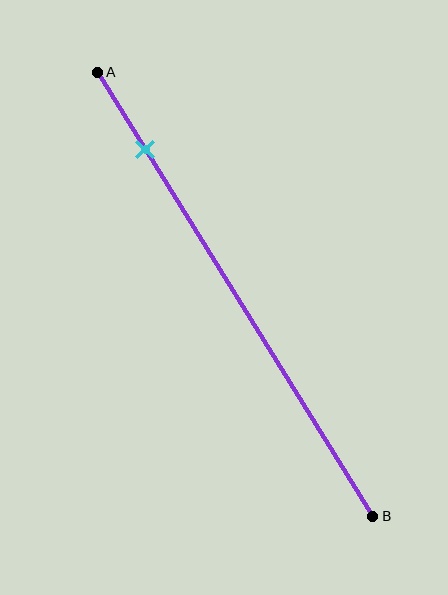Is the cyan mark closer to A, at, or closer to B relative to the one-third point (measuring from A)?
The cyan mark is closer to point A than the one-third point of segment AB.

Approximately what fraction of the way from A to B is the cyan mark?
The cyan mark is approximately 15% of the way from A to B.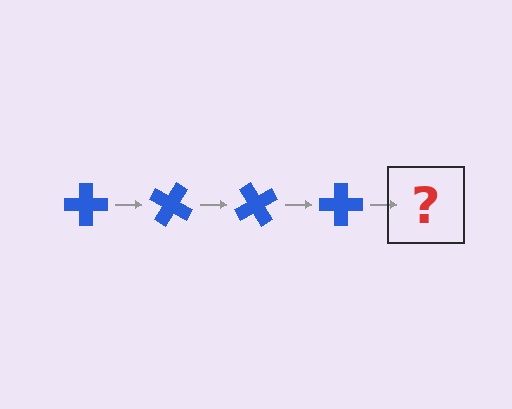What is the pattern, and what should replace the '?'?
The pattern is that the cross rotates 30 degrees each step. The '?' should be a blue cross rotated 120 degrees.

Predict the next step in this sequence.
The next step is a blue cross rotated 120 degrees.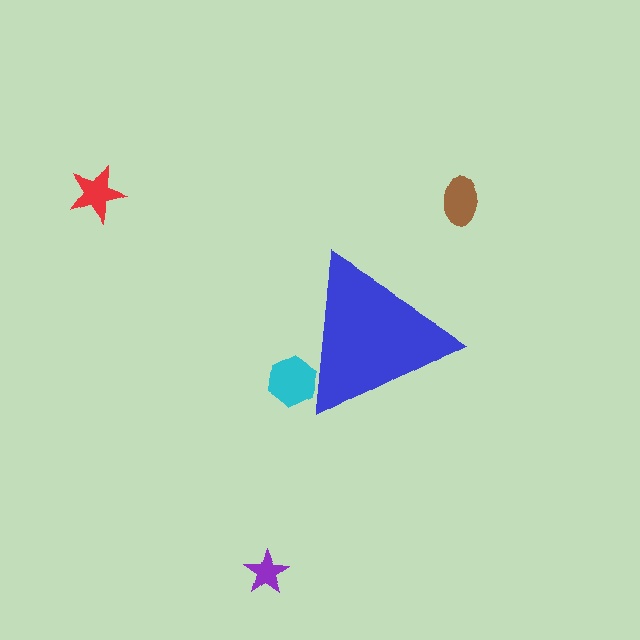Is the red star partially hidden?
No, the red star is fully visible.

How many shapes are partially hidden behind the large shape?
1 shape is partially hidden.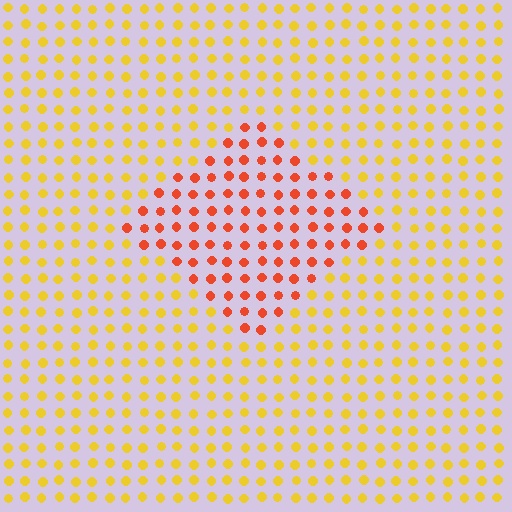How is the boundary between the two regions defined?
The boundary is defined purely by a slight shift in hue (about 41 degrees). Spacing, size, and orientation are identical on both sides.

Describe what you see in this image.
The image is filled with small yellow elements in a uniform arrangement. A diamond-shaped region is visible where the elements are tinted to a slightly different hue, forming a subtle color boundary.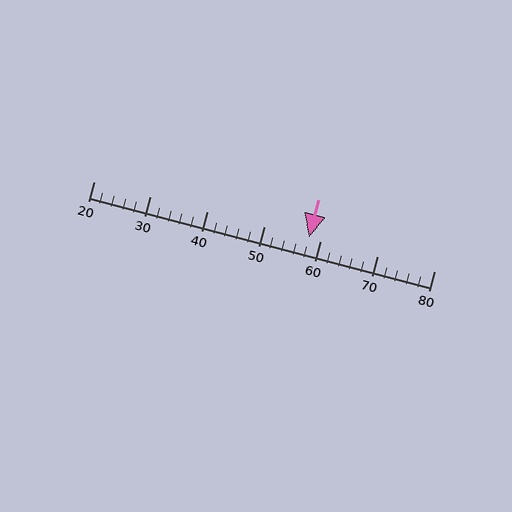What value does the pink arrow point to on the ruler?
The pink arrow points to approximately 58.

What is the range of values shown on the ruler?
The ruler shows values from 20 to 80.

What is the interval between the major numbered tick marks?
The major tick marks are spaced 10 units apart.